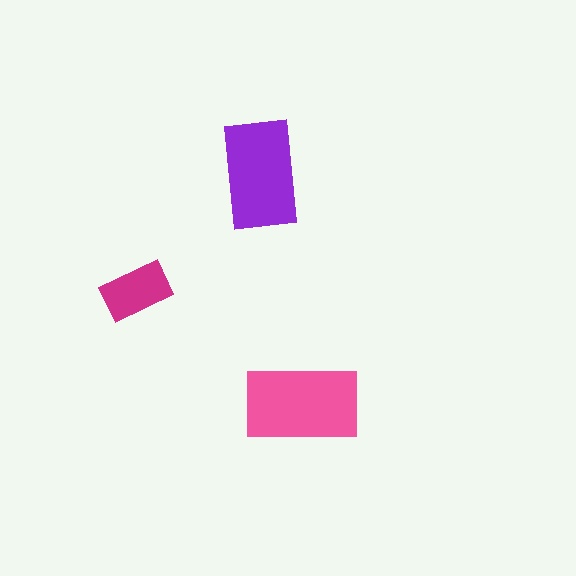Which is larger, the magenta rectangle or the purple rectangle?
The purple one.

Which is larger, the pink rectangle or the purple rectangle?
The pink one.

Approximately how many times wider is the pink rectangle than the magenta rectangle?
About 1.5 times wider.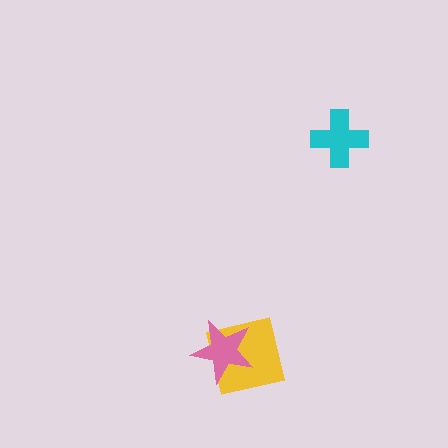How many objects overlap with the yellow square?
1 object overlaps with the yellow square.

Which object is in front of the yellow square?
The pink star is in front of the yellow square.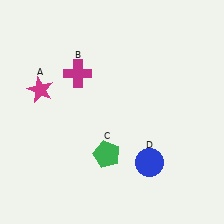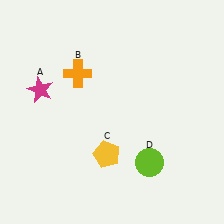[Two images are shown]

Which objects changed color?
B changed from magenta to orange. C changed from green to yellow. D changed from blue to lime.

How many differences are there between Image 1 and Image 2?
There are 3 differences between the two images.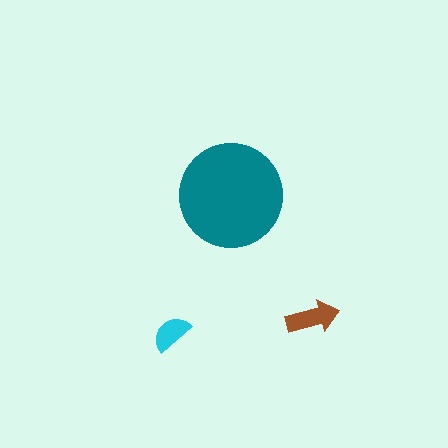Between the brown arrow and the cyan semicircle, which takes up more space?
The brown arrow.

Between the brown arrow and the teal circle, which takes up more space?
The teal circle.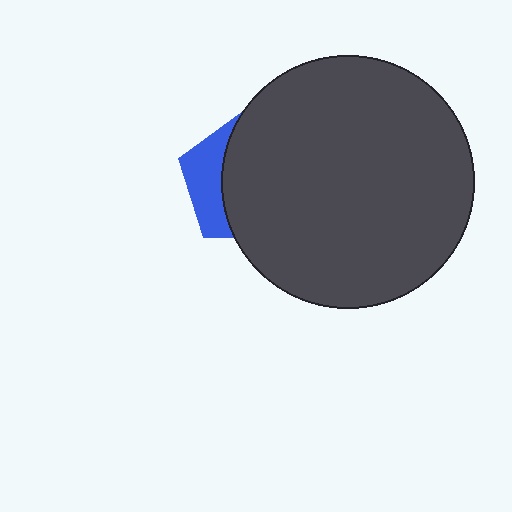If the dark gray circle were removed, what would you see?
You would see the complete blue pentagon.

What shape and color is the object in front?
The object in front is a dark gray circle.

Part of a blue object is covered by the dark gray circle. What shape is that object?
It is a pentagon.